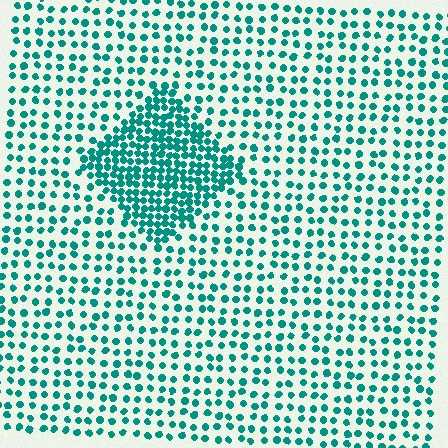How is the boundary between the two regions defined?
The boundary is defined by a change in element density (approximately 2.3x ratio). All elements are the same color, size, and shape.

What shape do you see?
I see a diamond.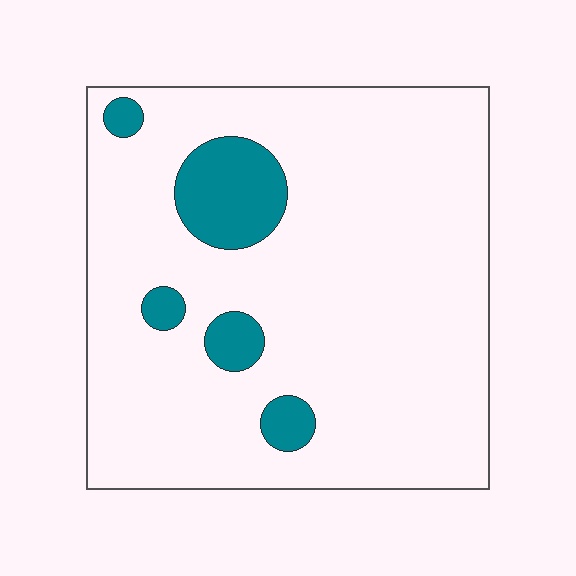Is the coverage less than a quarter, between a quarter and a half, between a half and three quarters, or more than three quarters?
Less than a quarter.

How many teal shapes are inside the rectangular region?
5.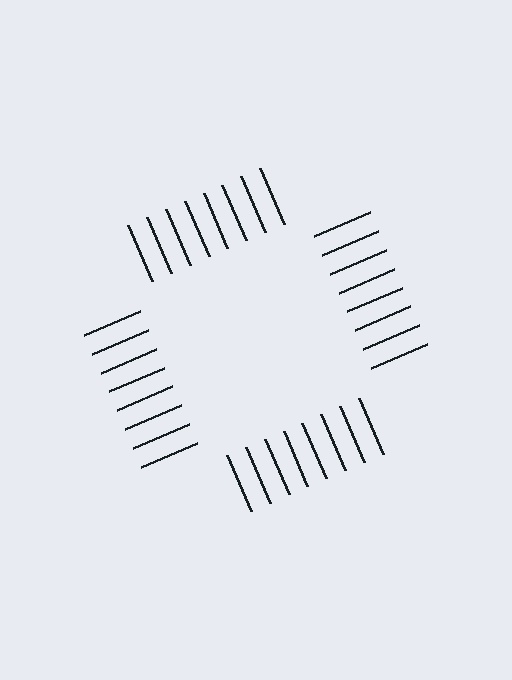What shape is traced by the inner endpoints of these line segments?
An illusory square — the line segments terminate on its edges but no continuous stroke is drawn.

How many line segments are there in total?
32 — 8 along each of the 4 edges.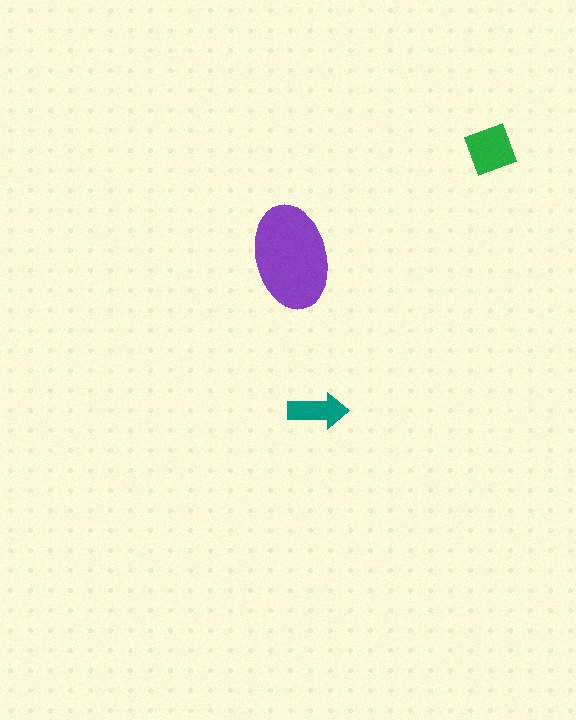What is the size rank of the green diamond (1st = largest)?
2nd.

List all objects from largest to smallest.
The purple ellipse, the green diamond, the teal arrow.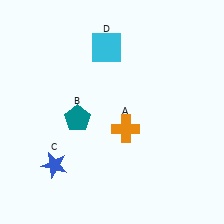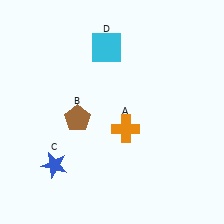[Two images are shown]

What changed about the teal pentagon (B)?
In Image 1, B is teal. In Image 2, it changed to brown.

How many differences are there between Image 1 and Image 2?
There is 1 difference between the two images.